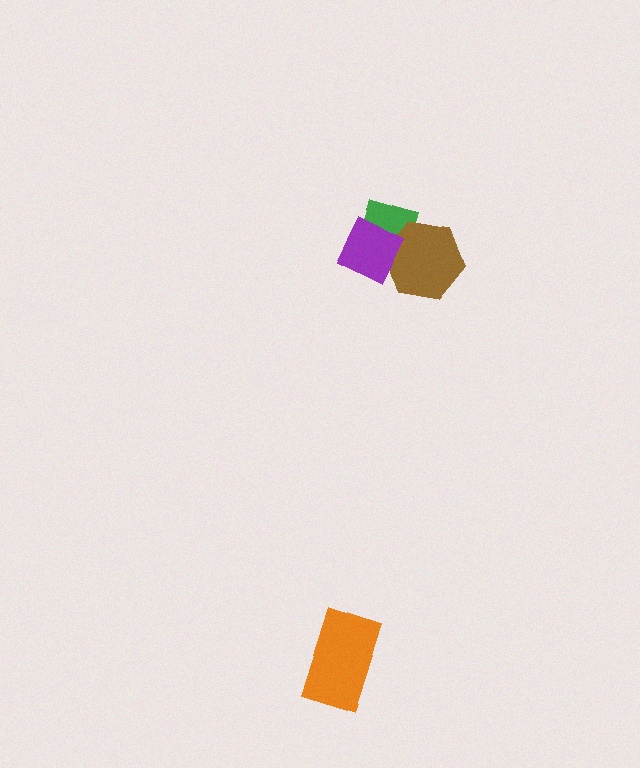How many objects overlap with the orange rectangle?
0 objects overlap with the orange rectangle.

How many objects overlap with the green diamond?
2 objects overlap with the green diamond.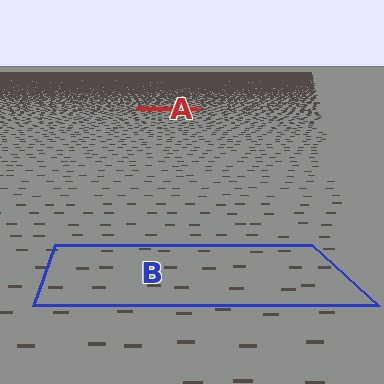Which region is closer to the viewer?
Region B is closer. The texture elements there are larger and more spread out.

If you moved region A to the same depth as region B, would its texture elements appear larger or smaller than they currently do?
They would appear larger. At a closer depth, the same texture elements are projected at a bigger on-screen size.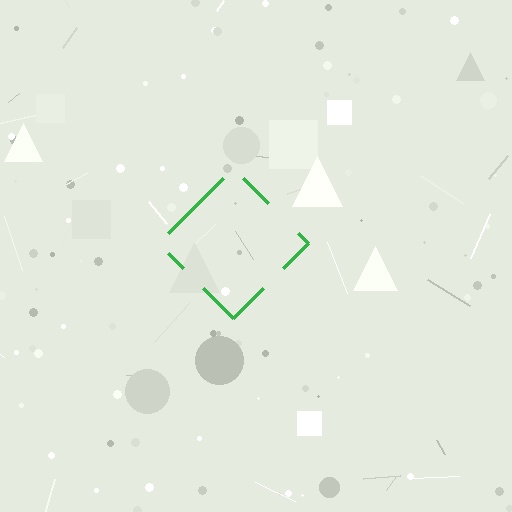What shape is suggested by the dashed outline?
The dashed outline suggests a diamond.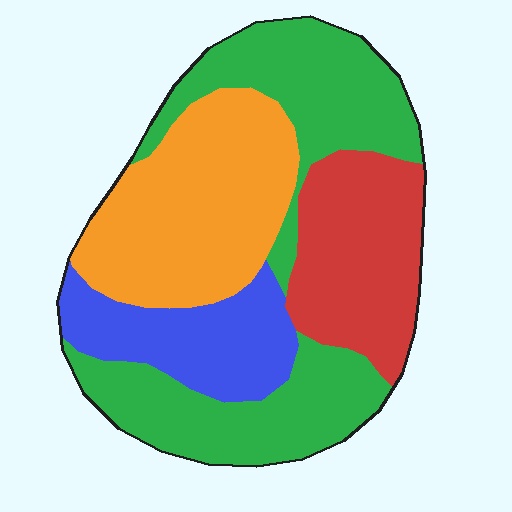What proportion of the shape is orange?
Orange takes up between a sixth and a third of the shape.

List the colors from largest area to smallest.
From largest to smallest: green, orange, red, blue.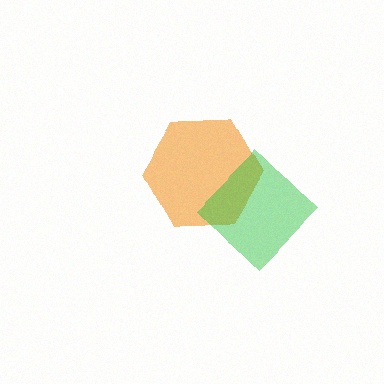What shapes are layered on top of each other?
The layered shapes are: an orange hexagon, a green diamond.